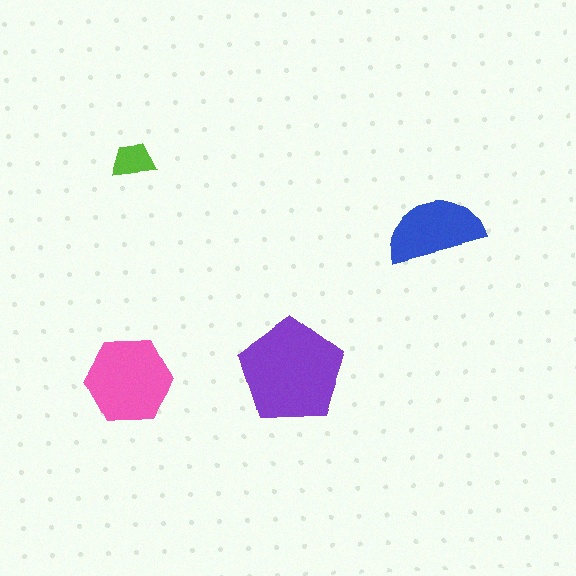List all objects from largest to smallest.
The purple pentagon, the pink hexagon, the blue semicircle, the lime trapezoid.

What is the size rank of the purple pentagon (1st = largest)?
1st.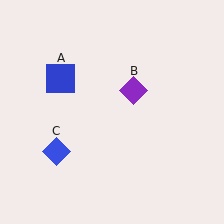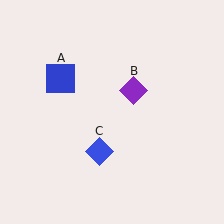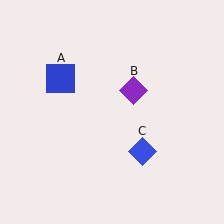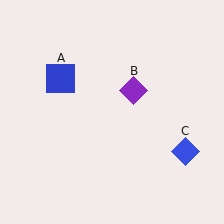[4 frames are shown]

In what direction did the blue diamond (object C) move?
The blue diamond (object C) moved right.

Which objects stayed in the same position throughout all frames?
Blue square (object A) and purple diamond (object B) remained stationary.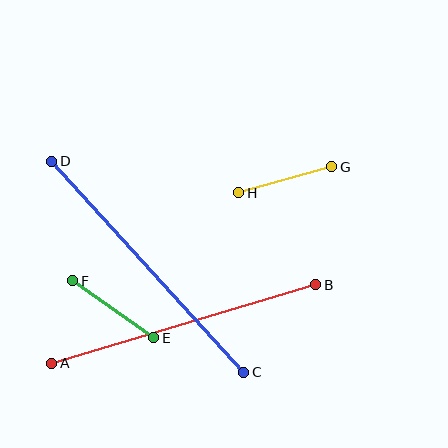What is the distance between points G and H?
The distance is approximately 97 pixels.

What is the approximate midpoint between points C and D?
The midpoint is at approximately (148, 267) pixels.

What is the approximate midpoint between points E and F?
The midpoint is at approximately (113, 309) pixels.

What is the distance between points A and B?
The distance is approximately 275 pixels.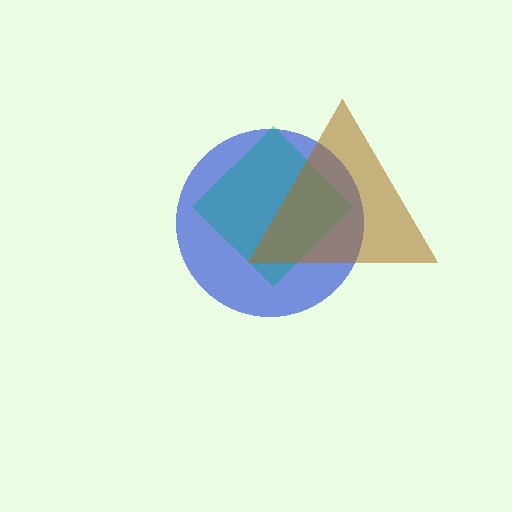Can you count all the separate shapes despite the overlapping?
Yes, there are 3 separate shapes.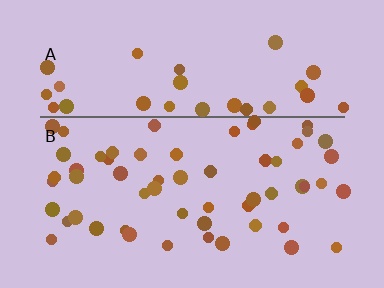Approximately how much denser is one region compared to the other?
Approximately 1.6× — region B over region A.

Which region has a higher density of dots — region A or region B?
B (the bottom).